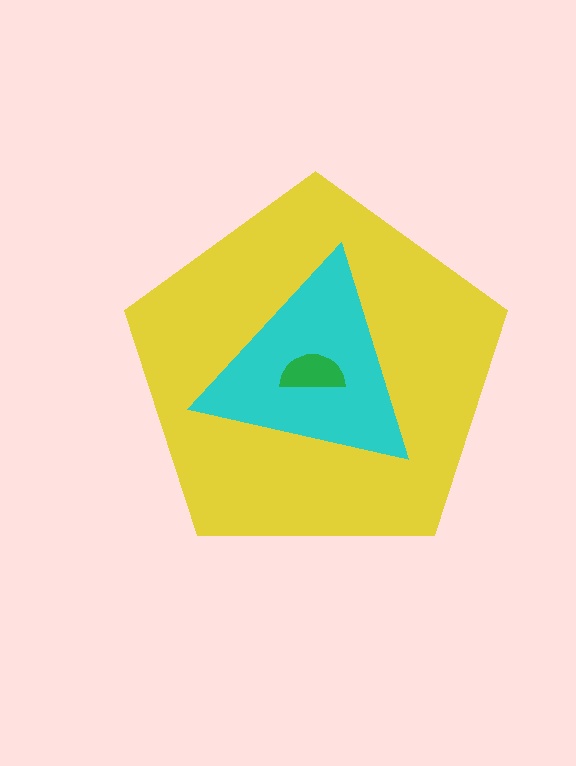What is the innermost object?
The green semicircle.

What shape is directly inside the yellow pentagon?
The cyan triangle.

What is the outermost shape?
The yellow pentagon.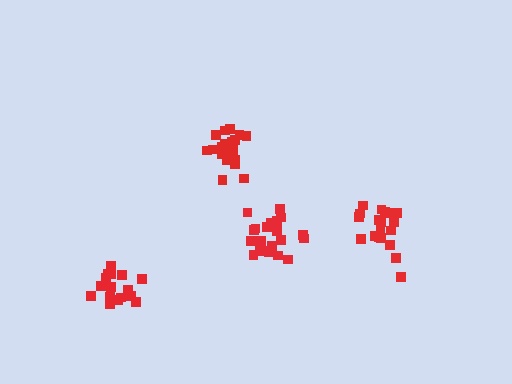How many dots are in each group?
Group 1: 19 dots, Group 2: 21 dots, Group 3: 18 dots, Group 4: 21 dots (79 total).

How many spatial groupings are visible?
There are 4 spatial groupings.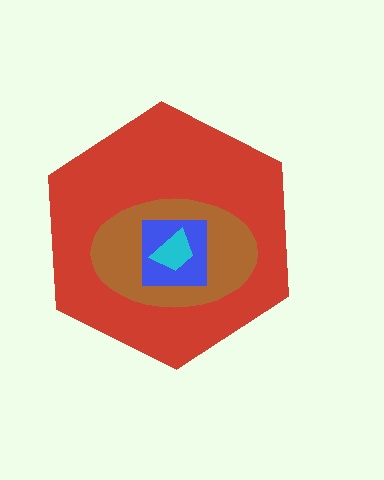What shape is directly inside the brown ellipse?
The blue square.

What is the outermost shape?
The red hexagon.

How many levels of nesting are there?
4.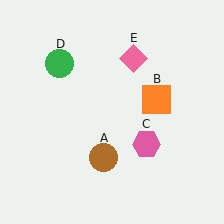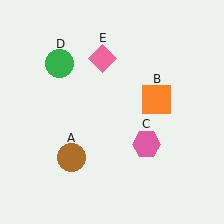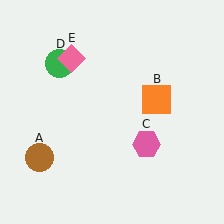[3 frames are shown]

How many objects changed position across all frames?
2 objects changed position: brown circle (object A), pink diamond (object E).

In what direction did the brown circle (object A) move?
The brown circle (object A) moved left.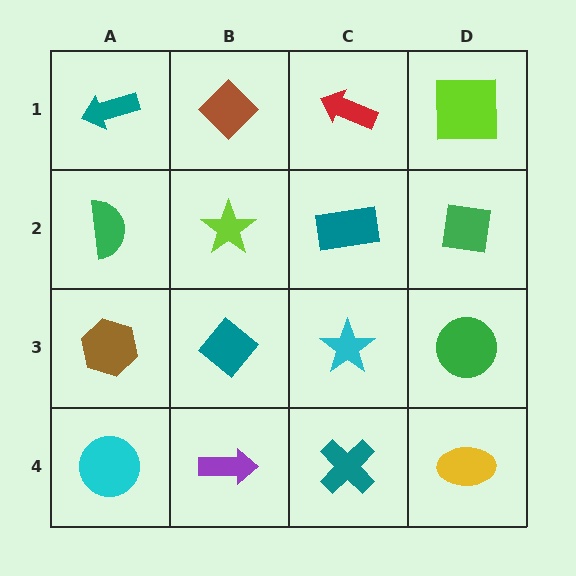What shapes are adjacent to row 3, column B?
A lime star (row 2, column B), a purple arrow (row 4, column B), a brown hexagon (row 3, column A), a cyan star (row 3, column C).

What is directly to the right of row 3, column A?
A teal diamond.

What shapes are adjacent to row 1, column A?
A green semicircle (row 2, column A), a brown diamond (row 1, column B).